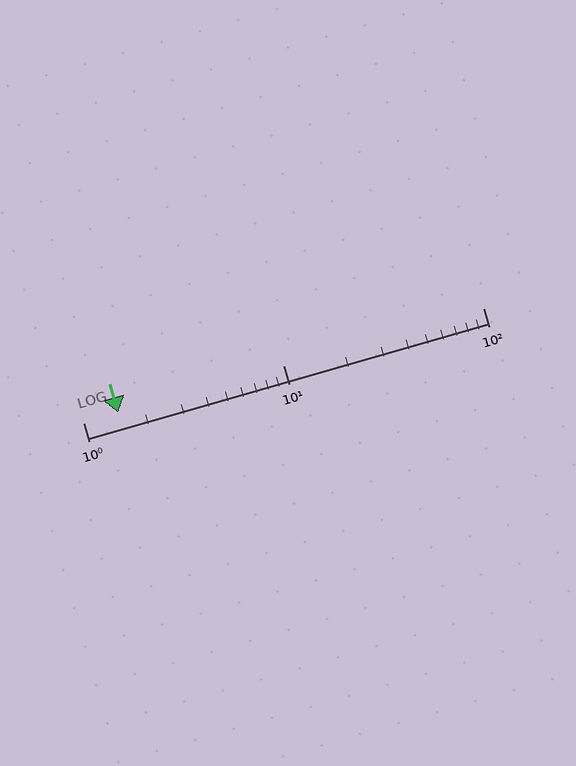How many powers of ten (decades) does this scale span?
The scale spans 2 decades, from 1 to 100.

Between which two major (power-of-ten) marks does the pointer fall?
The pointer is between 1 and 10.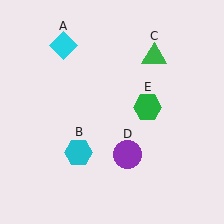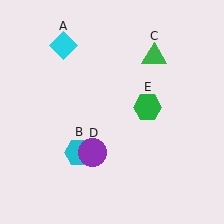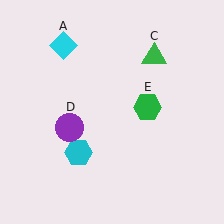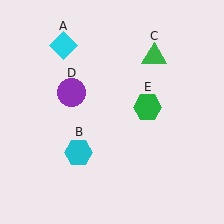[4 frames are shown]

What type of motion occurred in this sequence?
The purple circle (object D) rotated clockwise around the center of the scene.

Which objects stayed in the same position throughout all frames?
Cyan diamond (object A) and cyan hexagon (object B) and green triangle (object C) and green hexagon (object E) remained stationary.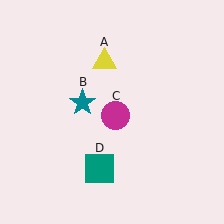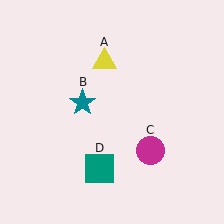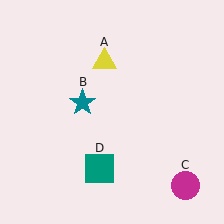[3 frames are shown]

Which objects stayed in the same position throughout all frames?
Yellow triangle (object A) and teal star (object B) and teal square (object D) remained stationary.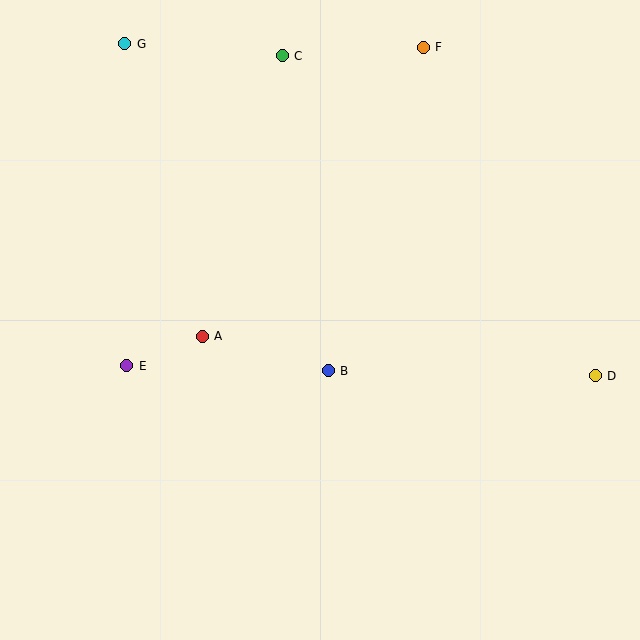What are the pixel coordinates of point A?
Point A is at (202, 336).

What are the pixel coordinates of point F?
Point F is at (423, 47).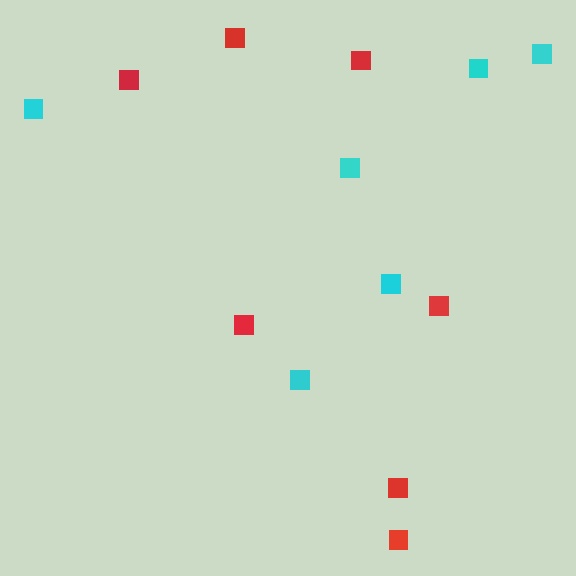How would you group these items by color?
There are 2 groups: one group of red squares (7) and one group of cyan squares (6).